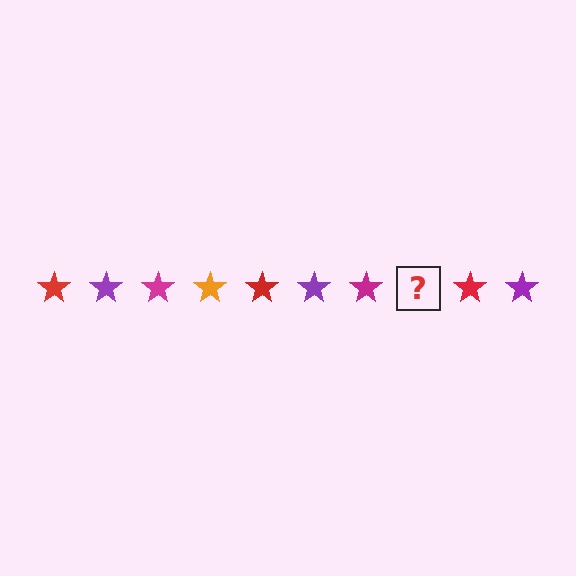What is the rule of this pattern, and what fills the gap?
The rule is that the pattern cycles through red, purple, magenta, orange stars. The gap should be filled with an orange star.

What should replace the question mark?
The question mark should be replaced with an orange star.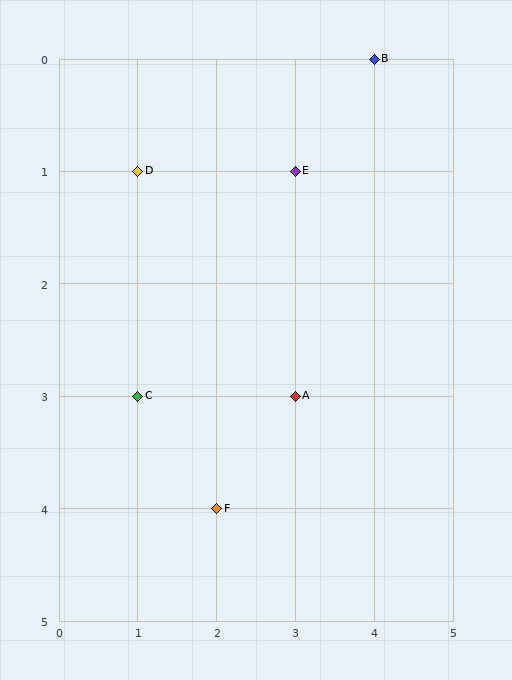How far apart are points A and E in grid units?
Points A and E are 2 rows apart.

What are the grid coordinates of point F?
Point F is at grid coordinates (2, 4).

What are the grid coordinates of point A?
Point A is at grid coordinates (3, 3).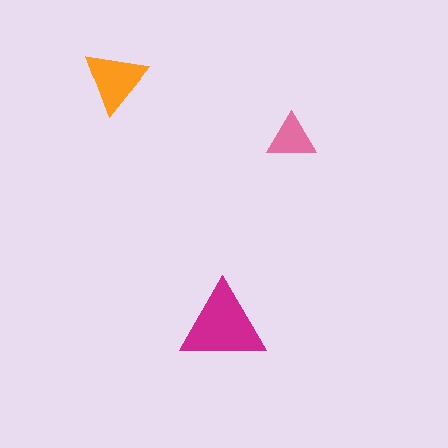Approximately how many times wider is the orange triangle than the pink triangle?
About 1.5 times wider.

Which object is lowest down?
The magenta triangle is bottommost.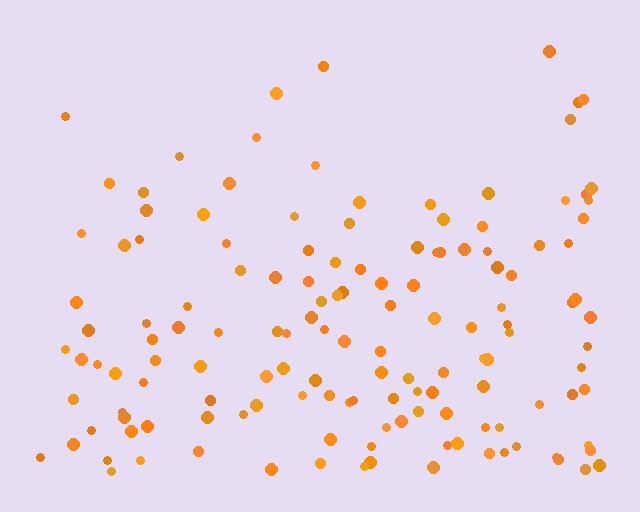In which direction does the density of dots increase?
From top to bottom, with the bottom side densest.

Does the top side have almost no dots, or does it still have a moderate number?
Still a moderate number, just noticeably fewer than the bottom.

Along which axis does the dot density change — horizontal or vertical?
Vertical.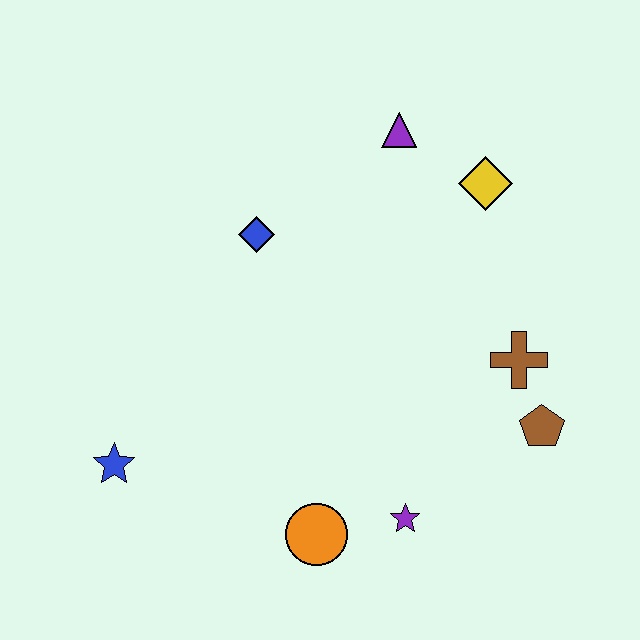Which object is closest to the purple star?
The orange circle is closest to the purple star.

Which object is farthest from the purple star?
The purple triangle is farthest from the purple star.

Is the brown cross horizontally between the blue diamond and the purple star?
No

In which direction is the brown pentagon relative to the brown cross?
The brown pentagon is below the brown cross.